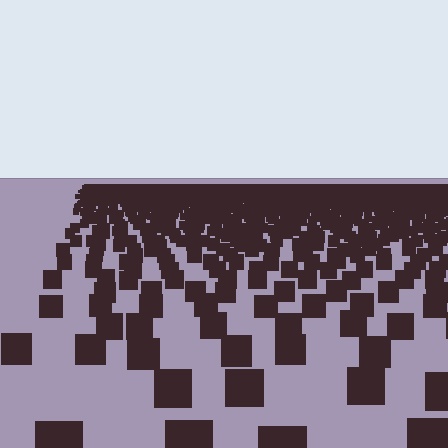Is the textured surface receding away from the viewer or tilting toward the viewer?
The surface is receding away from the viewer. Texture elements get smaller and denser toward the top.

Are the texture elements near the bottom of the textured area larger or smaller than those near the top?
Larger. Near the bottom, elements are closer to the viewer and appear at a bigger on-screen size.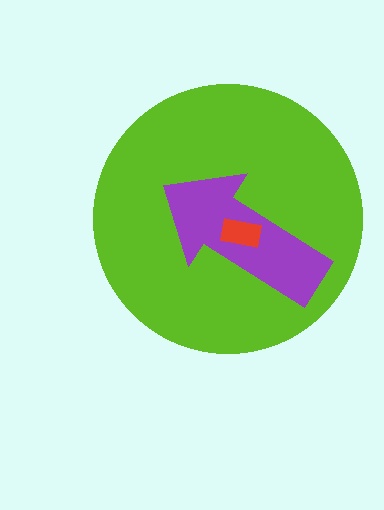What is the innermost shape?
The red rectangle.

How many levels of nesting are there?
3.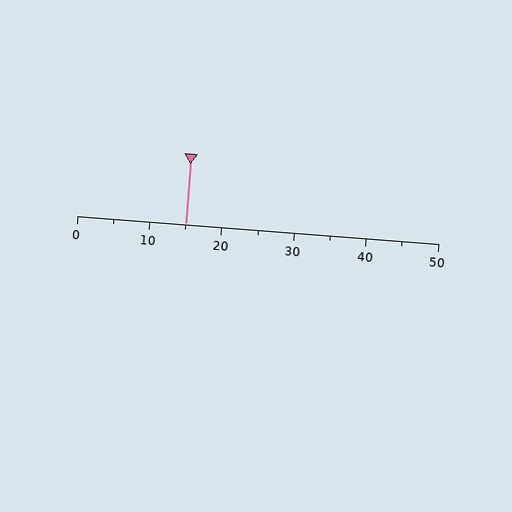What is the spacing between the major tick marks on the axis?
The major ticks are spaced 10 apart.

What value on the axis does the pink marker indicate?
The marker indicates approximately 15.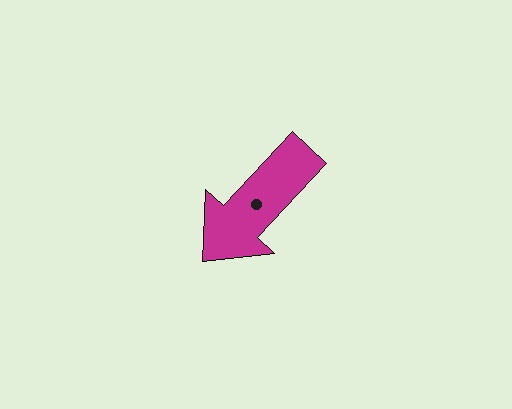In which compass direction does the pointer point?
Southwest.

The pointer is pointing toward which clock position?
Roughly 7 o'clock.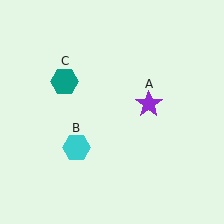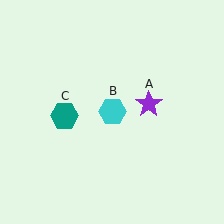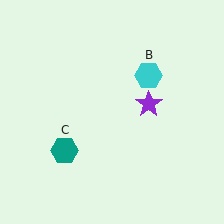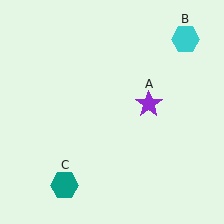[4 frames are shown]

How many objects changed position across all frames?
2 objects changed position: cyan hexagon (object B), teal hexagon (object C).